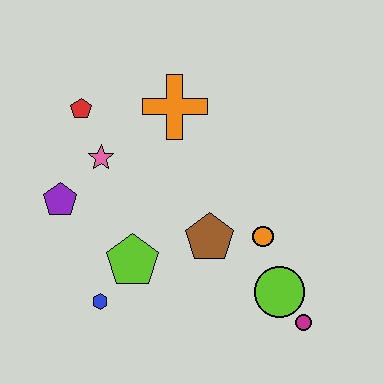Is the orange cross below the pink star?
No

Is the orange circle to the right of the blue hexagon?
Yes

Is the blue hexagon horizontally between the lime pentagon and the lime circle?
No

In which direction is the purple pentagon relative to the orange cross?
The purple pentagon is to the left of the orange cross.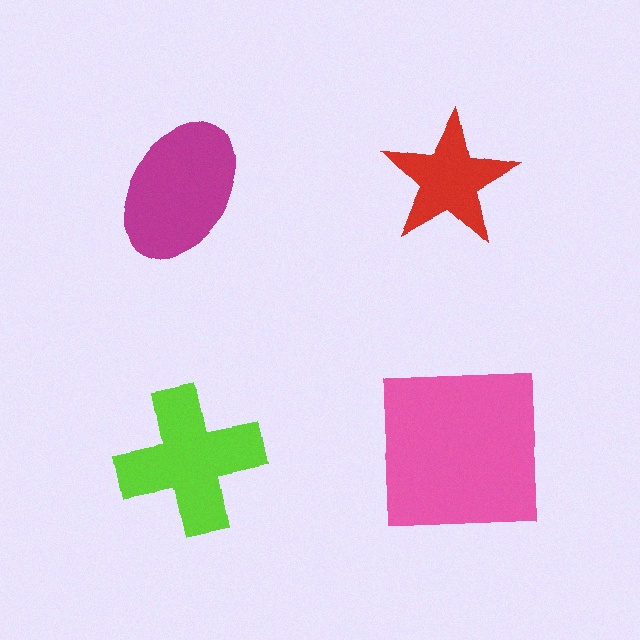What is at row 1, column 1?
A magenta ellipse.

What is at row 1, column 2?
A red star.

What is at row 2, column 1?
A lime cross.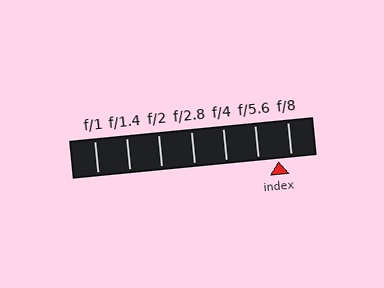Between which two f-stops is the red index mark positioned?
The index mark is between f/5.6 and f/8.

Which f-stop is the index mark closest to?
The index mark is closest to f/8.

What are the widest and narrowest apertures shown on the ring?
The widest aperture shown is f/1 and the narrowest is f/8.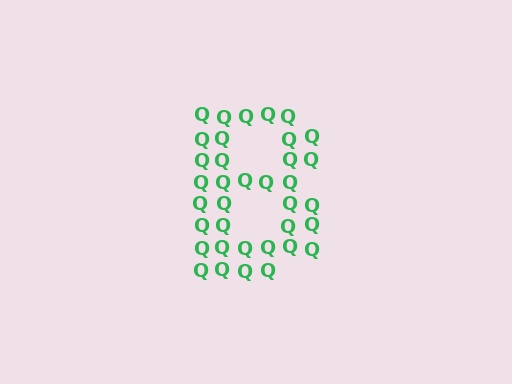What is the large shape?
The large shape is the letter B.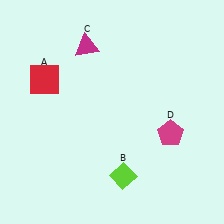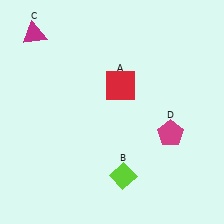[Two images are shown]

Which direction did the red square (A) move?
The red square (A) moved right.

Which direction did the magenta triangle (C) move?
The magenta triangle (C) moved left.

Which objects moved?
The objects that moved are: the red square (A), the magenta triangle (C).